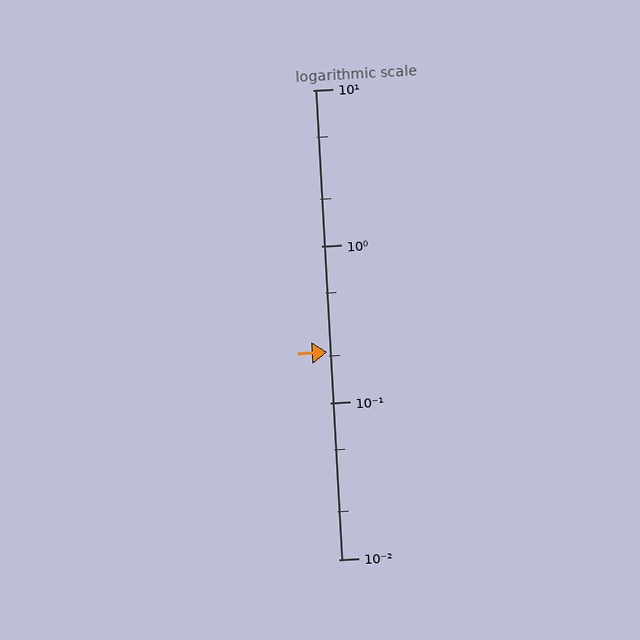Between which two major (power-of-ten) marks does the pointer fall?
The pointer is between 0.1 and 1.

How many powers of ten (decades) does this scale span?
The scale spans 3 decades, from 0.01 to 10.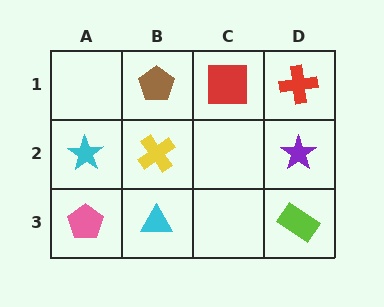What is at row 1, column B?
A brown pentagon.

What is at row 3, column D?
A lime rectangle.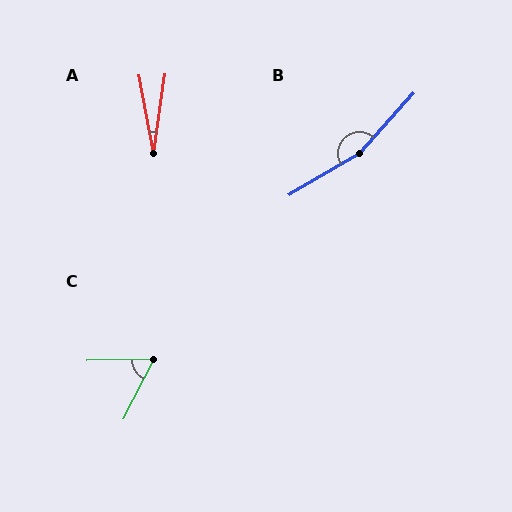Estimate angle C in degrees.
Approximately 61 degrees.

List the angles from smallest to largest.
A (19°), C (61°), B (162°).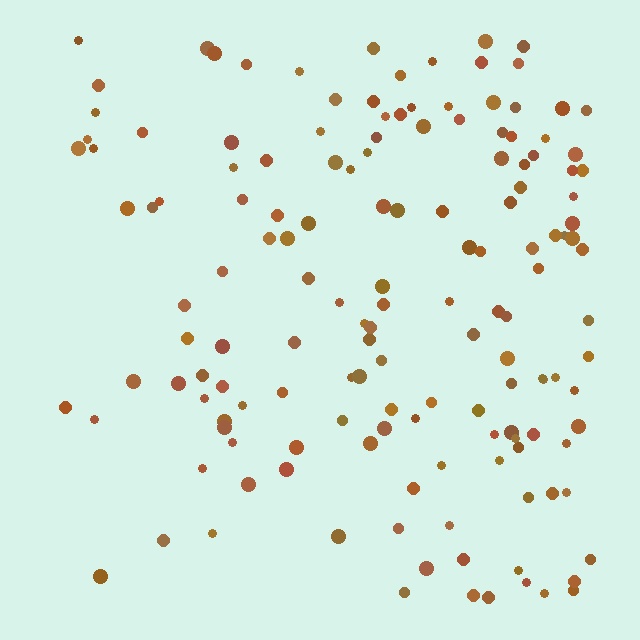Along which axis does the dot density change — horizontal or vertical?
Horizontal.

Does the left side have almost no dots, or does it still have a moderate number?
Still a moderate number, just noticeably fewer than the right.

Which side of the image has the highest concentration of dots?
The right.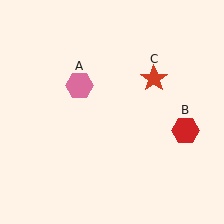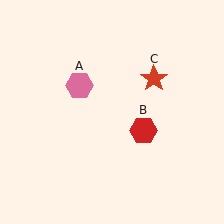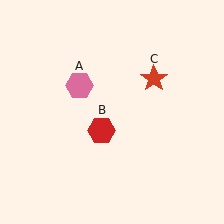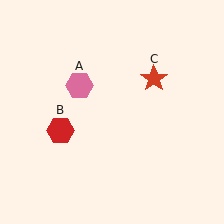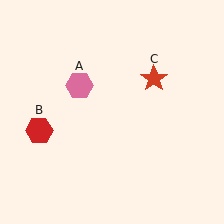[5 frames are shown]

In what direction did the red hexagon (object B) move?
The red hexagon (object B) moved left.